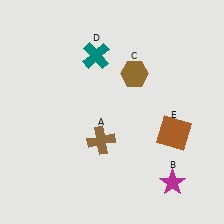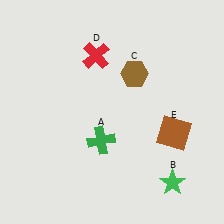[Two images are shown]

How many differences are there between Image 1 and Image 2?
There are 3 differences between the two images.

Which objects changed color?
A changed from brown to green. B changed from magenta to green. D changed from teal to red.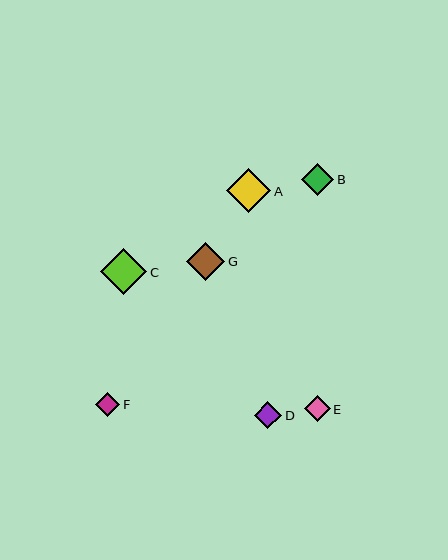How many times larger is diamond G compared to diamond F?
Diamond G is approximately 1.6 times the size of diamond F.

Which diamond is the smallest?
Diamond F is the smallest with a size of approximately 24 pixels.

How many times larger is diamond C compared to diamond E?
Diamond C is approximately 1.8 times the size of diamond E.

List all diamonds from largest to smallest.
From largest to smallest: C, A, G, B, D, E, F.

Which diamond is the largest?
Diamond C is the largest with a size of approximately 46 pixels.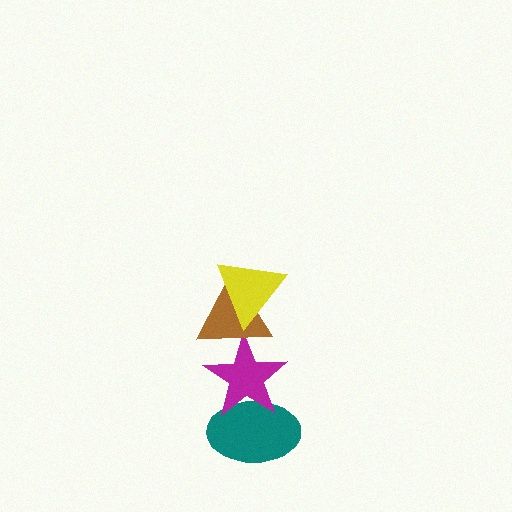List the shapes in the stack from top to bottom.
From top to bottom: the yellow triangle, the brown triangle, the magenta star, the teal ellipse.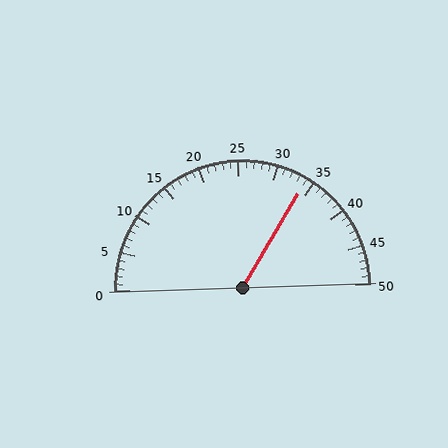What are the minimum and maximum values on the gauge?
The gauge ranges from 0 to 50.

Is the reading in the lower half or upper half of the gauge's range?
The reading is in the upper half of the range (0 to 50).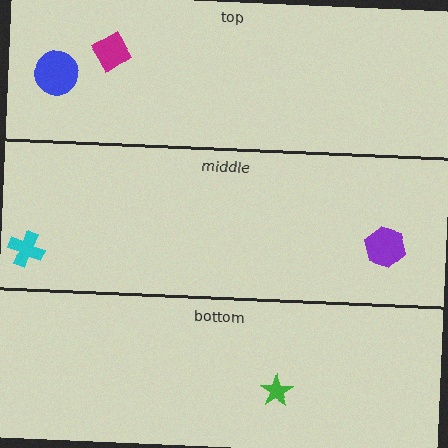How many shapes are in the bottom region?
1.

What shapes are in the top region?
The blue circle, the magenta diamond.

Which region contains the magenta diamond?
The top region.